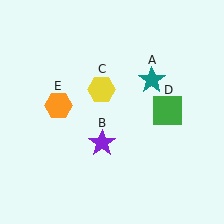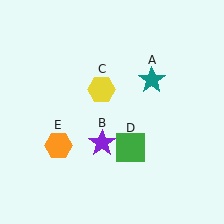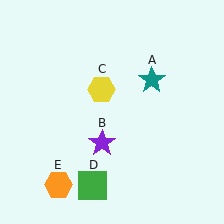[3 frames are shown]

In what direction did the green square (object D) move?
The green square (object D) moved down and to the left.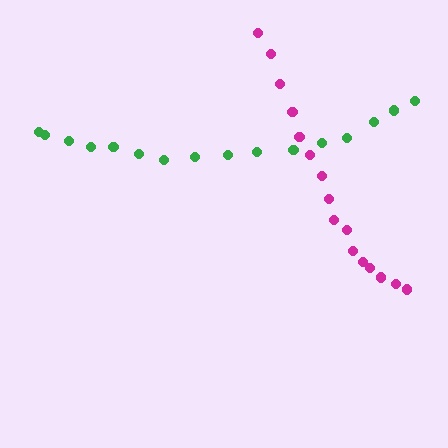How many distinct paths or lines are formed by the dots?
There are 2 distinct paths.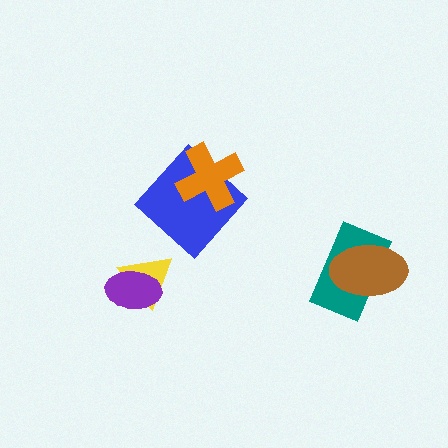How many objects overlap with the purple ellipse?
1 object overlaps with the purple ellipse.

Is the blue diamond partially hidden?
Yes, it is partially covered by another shape.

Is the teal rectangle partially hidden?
Yes, it is partially covered by another shape.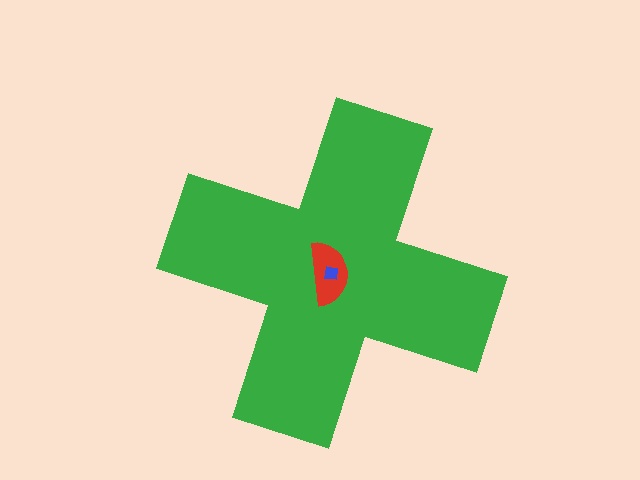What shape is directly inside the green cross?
The red semicircle.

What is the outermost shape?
The green cross.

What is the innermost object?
The blue square.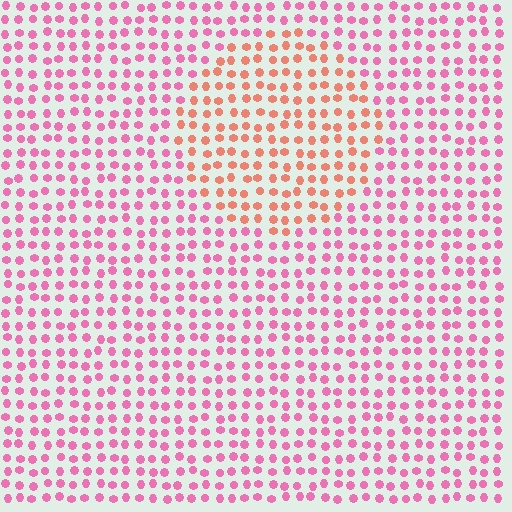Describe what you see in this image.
The image is filled with small pink elements in a uniform arrangement. A circle-shaped region is visible where the elements are tinted to a slightly different hue, forming a subtle color boundary.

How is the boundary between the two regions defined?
The boundary is defined purely by a slight shift in hue (about 41 degrees). Spacing, size, and orientation are identical on both sides.